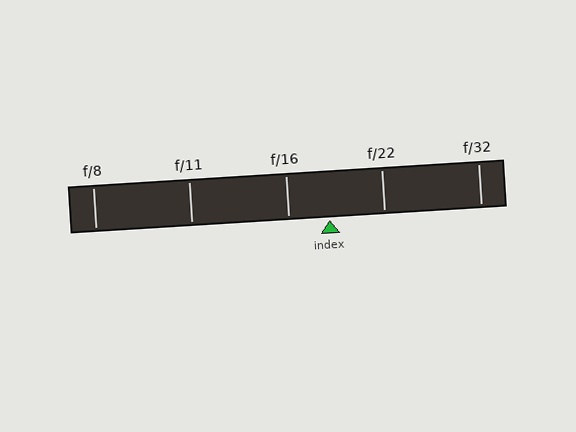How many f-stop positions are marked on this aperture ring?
There are 5 f-stop positions marked.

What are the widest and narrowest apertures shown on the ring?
The widest aperture shown is f/8 and the narrowest is f/32.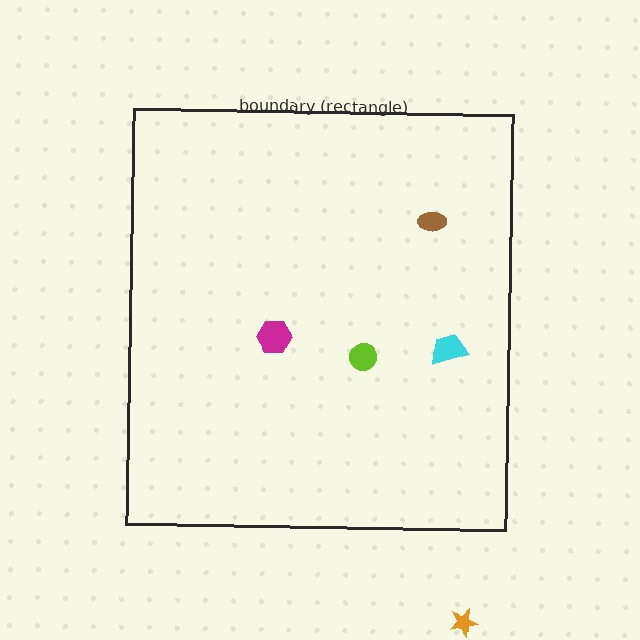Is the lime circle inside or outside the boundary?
Inside.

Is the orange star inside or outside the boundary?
Outside.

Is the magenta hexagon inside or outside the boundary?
Inside.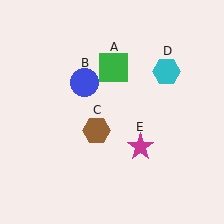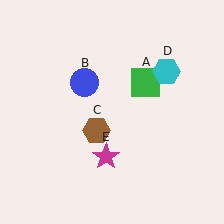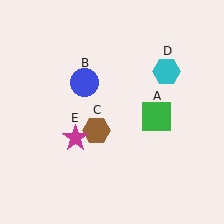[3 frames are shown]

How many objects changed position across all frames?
2 objects changed position: green square (object A), magenta star (object E).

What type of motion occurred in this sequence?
The green square (object A), magenta star (object E) rotated clockwise around the center of the scene.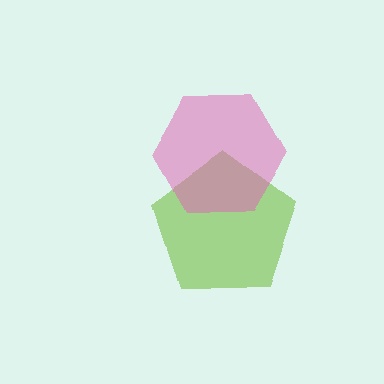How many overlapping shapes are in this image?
There are 2 overlapping shapes in the image.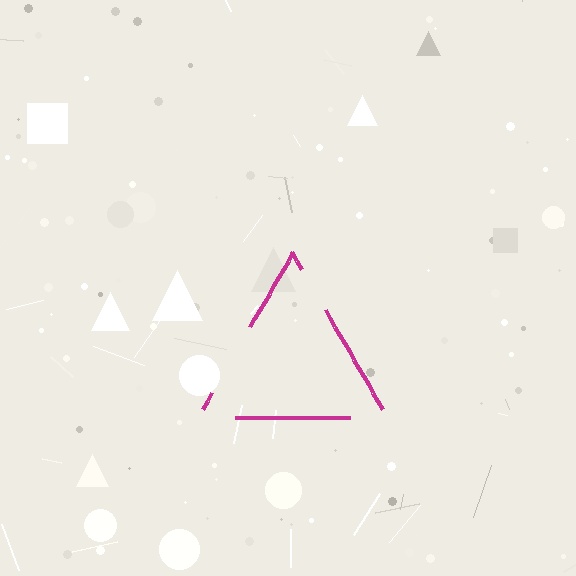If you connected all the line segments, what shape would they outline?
They would outline a triangle.